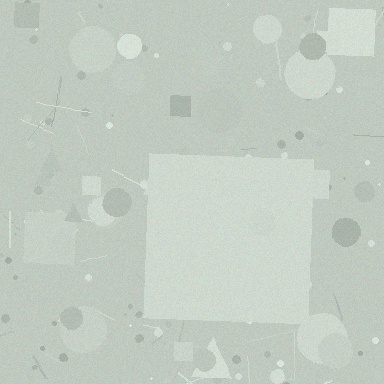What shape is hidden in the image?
A square is hidden in the image.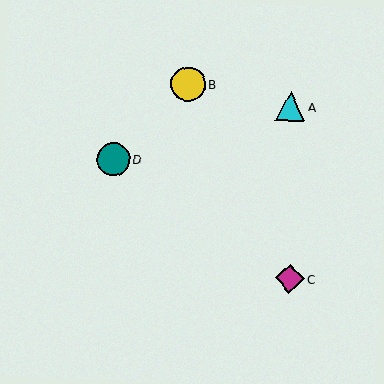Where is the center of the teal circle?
The center of the teal circle is at (113, 159).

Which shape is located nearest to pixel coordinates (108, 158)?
The teal circle (labeled D) at (113, 159) is nearest to that location.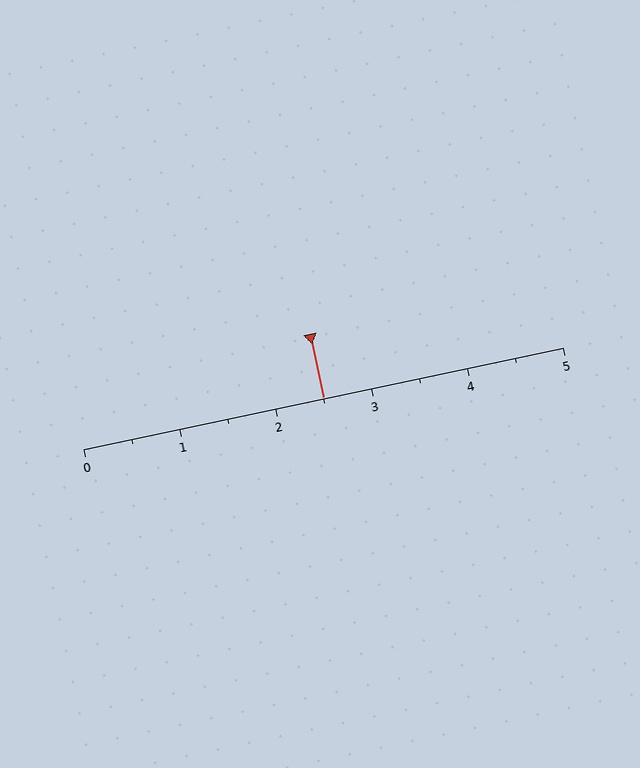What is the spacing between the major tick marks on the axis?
The major ticks are spaced 1 apart.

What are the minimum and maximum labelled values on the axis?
The axis runs from 0 to 5.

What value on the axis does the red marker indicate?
The marker indicates approximately 2.5.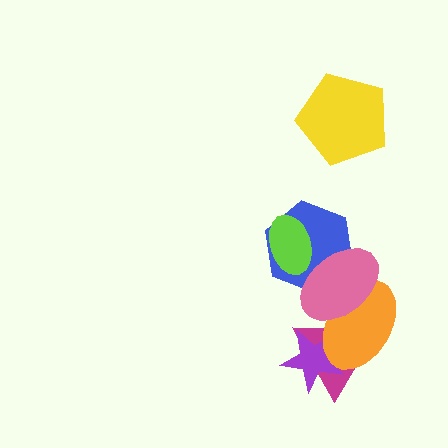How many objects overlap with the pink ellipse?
4 objects overlap with the pink ellipse.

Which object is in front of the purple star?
The orange ellipse is in front of the purple star.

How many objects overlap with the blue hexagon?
2 objects overlap with the blue hexagon.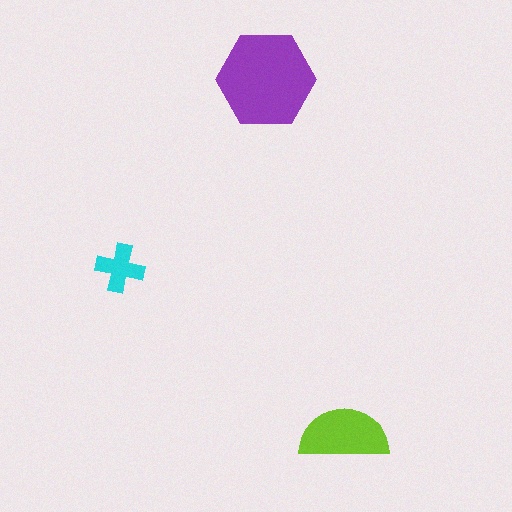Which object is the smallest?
The cyan cross.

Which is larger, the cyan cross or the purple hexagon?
The purple hexagon.